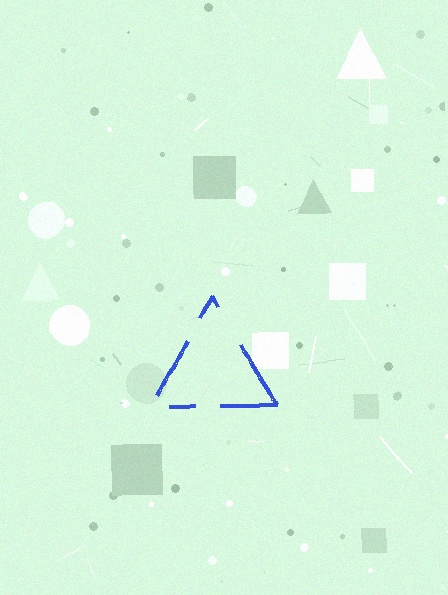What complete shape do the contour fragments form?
The contour fragments form a triangle.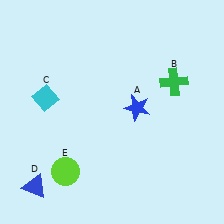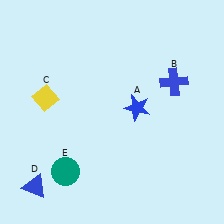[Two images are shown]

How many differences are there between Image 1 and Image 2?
There are 3 differences between the two images.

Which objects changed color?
B changed from green to blue. C changed from cyan to yellow. E changed from lime to teal.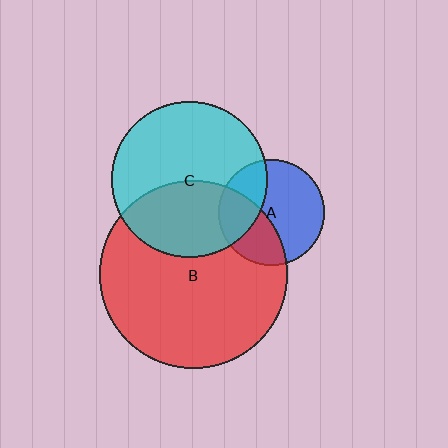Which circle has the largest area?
Circle B (red).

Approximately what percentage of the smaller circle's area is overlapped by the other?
Approximately 30%.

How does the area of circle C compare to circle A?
Approximately 2.2 times.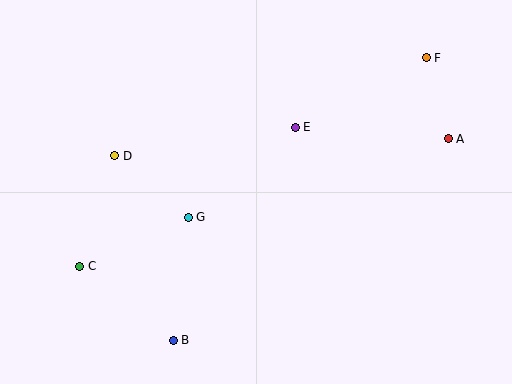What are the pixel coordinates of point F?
Point F is at (426, 58).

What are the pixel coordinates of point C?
Point C is at (80, 266).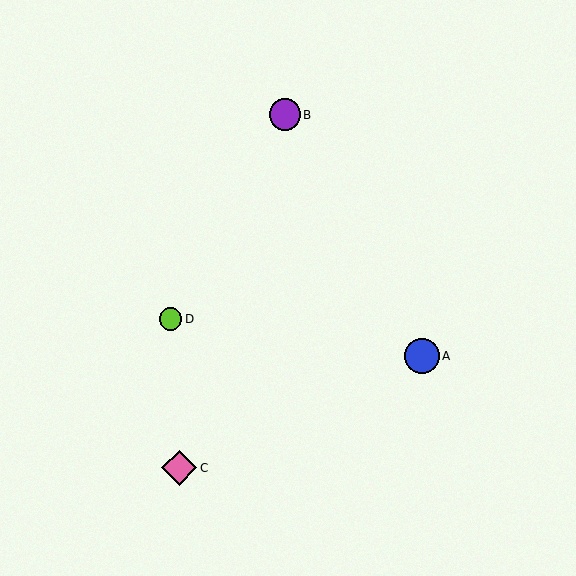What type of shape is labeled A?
Shape A is a blue circle.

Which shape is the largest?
The pink diamond (labeled C) is the largest.